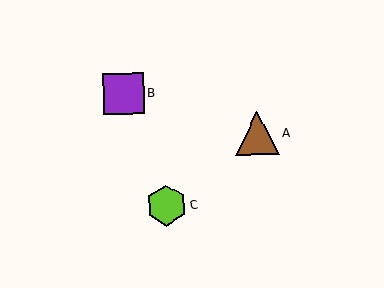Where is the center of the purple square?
The center of the purple square is at (123, 94).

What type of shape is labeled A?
Shape A is a brown triangle.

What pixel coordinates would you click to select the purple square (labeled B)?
Click at (123, 94) to select the purple square B.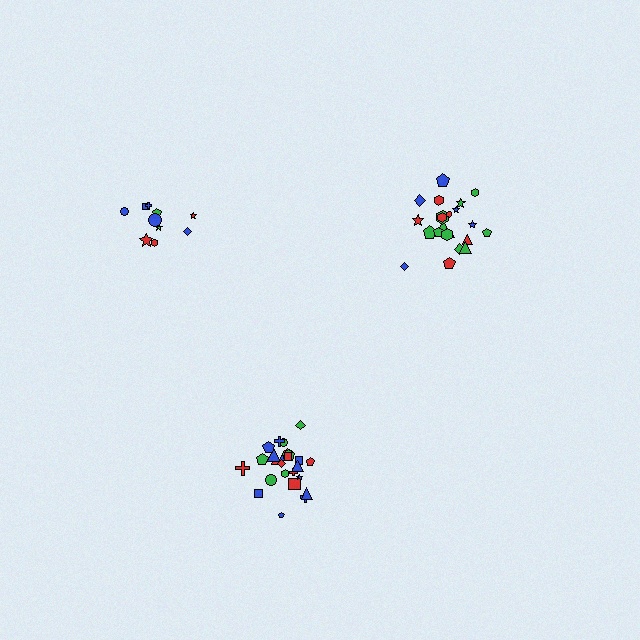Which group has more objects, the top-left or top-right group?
The top-right group.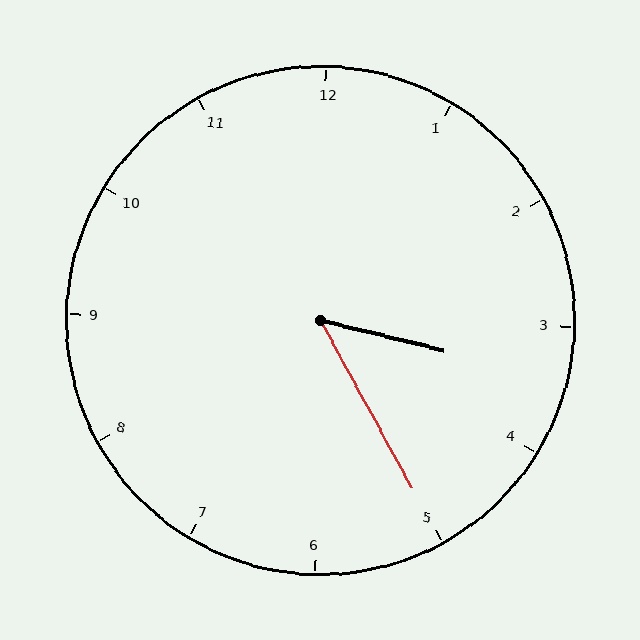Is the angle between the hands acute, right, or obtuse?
It is acute.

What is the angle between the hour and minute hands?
Approximately 48 degrees.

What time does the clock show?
3:25.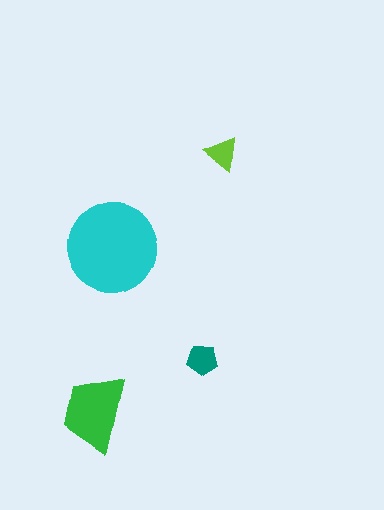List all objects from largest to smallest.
The cyan circle, the green trapezoid, the teal pentagon, the lime triangle.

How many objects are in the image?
There are 4 objects in the image.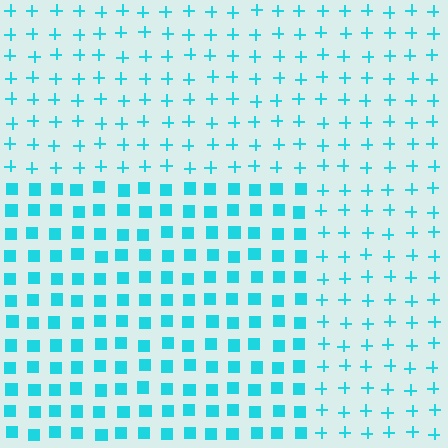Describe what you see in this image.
The image is filled with small cyan elements arranged in a uniform grid. A rectangle-shaped region contains squares, while the surrounding area contains plus signs. The boundary is defined purely by the change in element shape.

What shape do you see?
I see a rectangle.